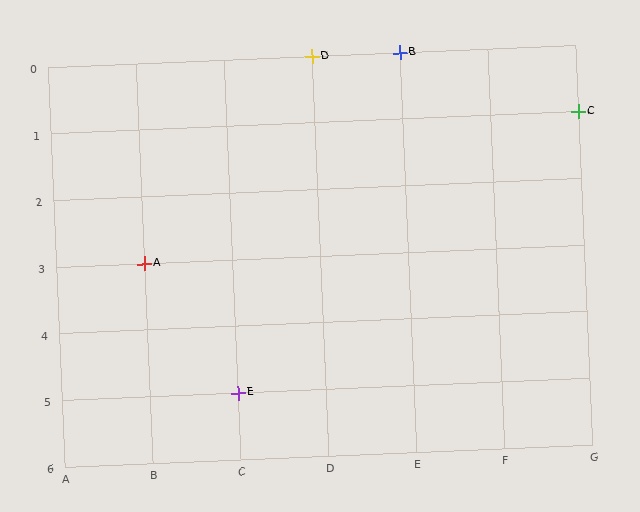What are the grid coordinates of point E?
Point E is at grid coordinates (C, 5).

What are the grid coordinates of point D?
Point D is at grid coordinates (D, 0).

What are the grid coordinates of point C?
Point C is at grid coordinates (G, 1).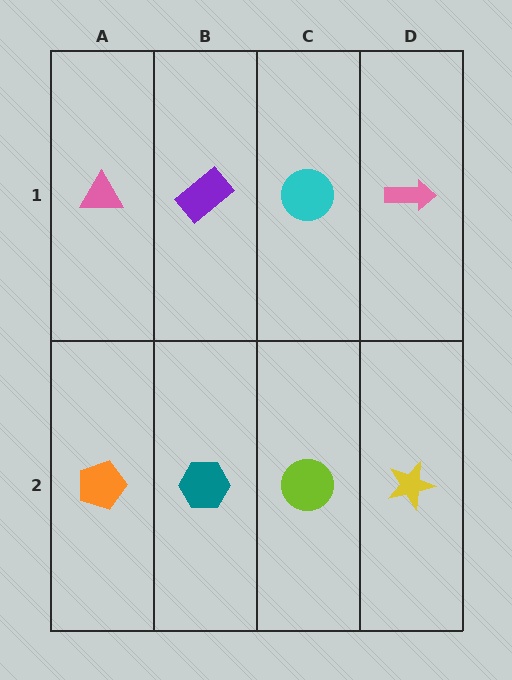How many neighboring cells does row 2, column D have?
2.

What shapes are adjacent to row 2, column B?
A purple rectangle (row 1, column B), an orange pentagon (row 2, column A), a lime circle (row 2, column C).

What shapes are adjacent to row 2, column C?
A cyan circle (row 1, column C), a teal hexagon (row 2, column B), a yellow star (row 2, column D).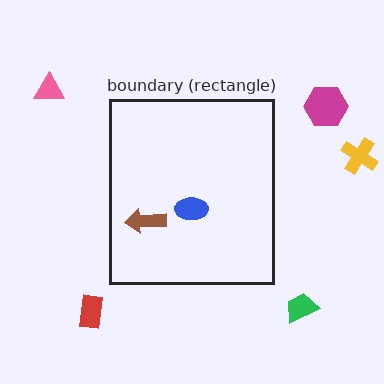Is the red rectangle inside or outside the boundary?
Outside.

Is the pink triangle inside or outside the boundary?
Outside.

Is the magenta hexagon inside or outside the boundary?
Outside.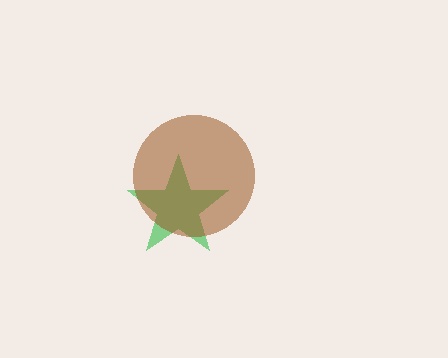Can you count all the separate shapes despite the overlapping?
Yes, there are 2 separate shapes.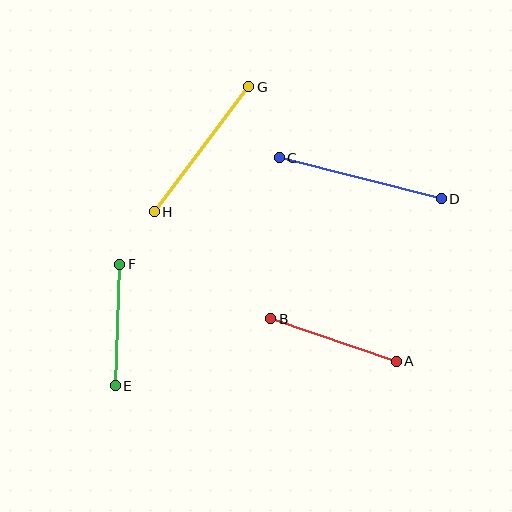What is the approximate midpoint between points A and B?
The midpoint is at approximately (333, 340) pixels.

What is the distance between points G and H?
The distance is approximately 156 pixels.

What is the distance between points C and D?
The distance is approximately 167 pixels.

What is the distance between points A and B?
The distance is approximately 133 pixels.